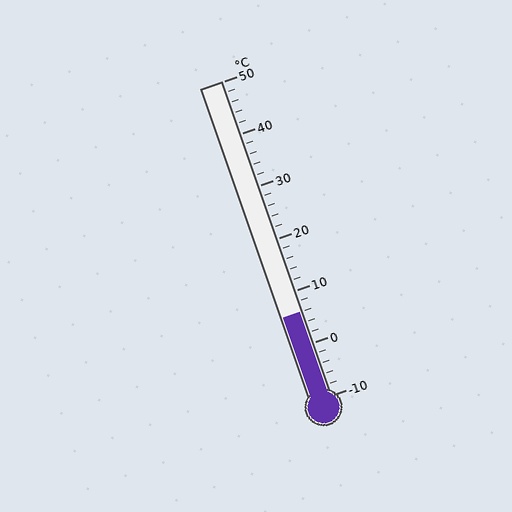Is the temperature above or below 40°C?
The temperature is below 40°C.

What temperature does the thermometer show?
The thermometer shows approximately 6°C.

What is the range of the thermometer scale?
The thermometer scale ranges from -10°C to 50°C.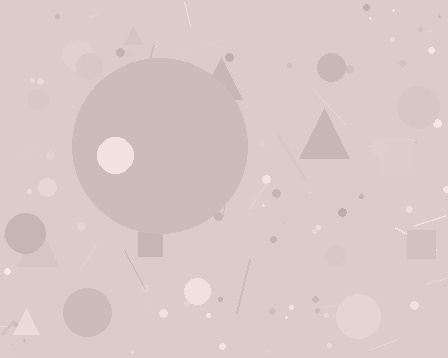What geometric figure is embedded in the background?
A circle is embedded in the background.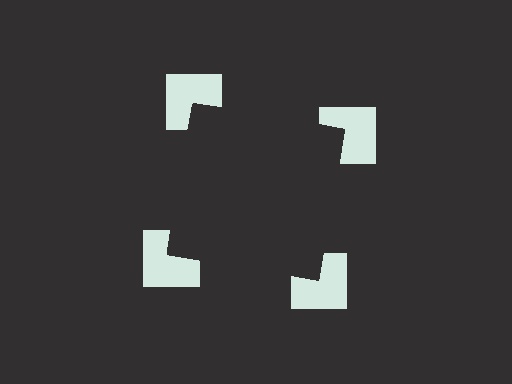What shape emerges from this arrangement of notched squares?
An illusory square — its edges are inferred from the aligned wedge cuts in the notched squares, not physically drawn.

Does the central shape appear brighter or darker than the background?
It typically appears slightly darker than the background, even though no actual brightness change is drawn.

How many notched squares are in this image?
There are 4 — one at each vertex of the illusory square.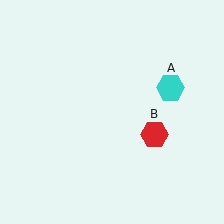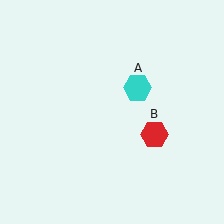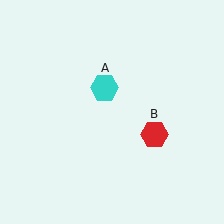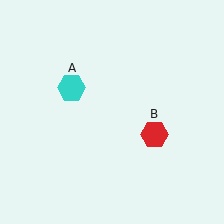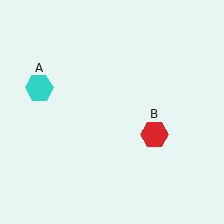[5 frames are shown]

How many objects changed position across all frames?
1 object changed position: cyan hexagon (object A).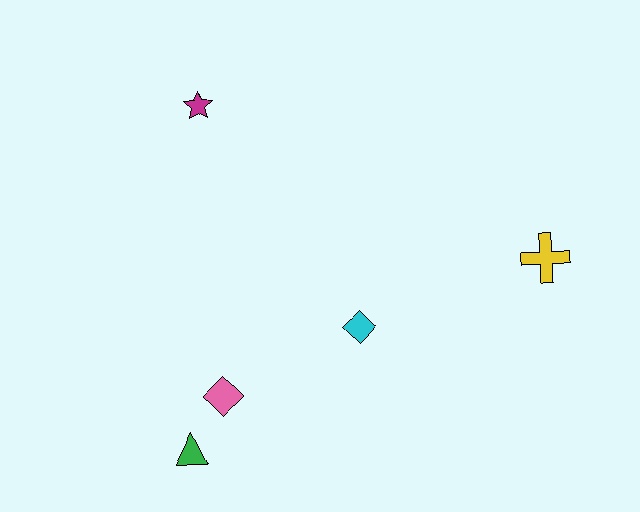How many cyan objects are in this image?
There is 1 cyan object.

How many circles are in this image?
There are no circles.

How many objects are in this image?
There are 5 objects.